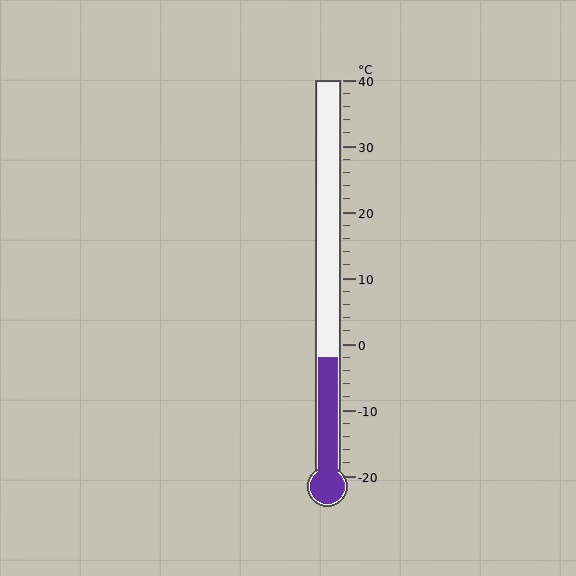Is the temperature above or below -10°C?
The temperature is above -10°C.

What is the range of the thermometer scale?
The thermometer scale ranges from -20°C to 40°C.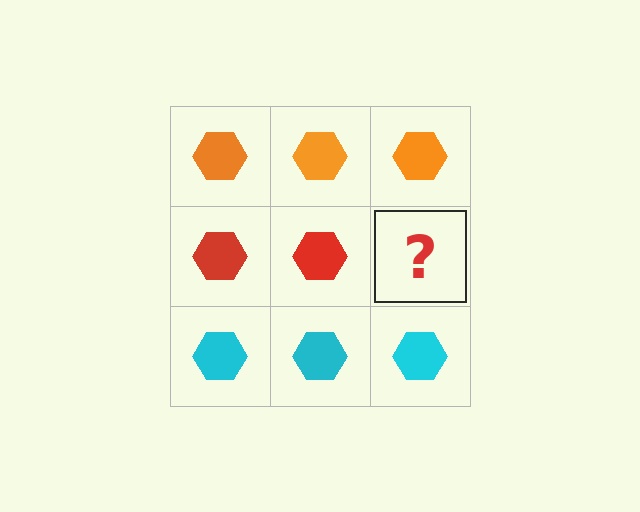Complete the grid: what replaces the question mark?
The question mark should be replaced with a red hexagon.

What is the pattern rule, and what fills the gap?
The rule is that each row has a consistent color. The gap should be filled with a red hexagon.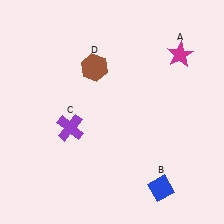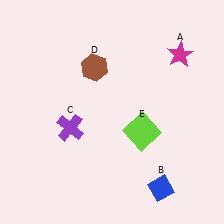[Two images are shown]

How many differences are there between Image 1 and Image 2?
There is 1 difference between the two images.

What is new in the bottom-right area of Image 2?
A lime square (E) was added in the bottom-right area of Image 2.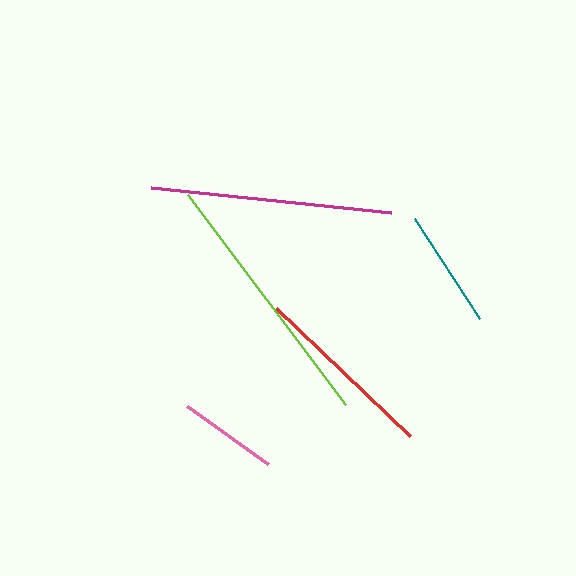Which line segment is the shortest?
The pink line is the shortest at approximately 99 pixels.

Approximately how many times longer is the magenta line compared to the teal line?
The magenta line is approximately 2.0 times the length of the teal line.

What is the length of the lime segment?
The lime segment is approximately 263 pixels long.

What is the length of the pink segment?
The pink segment is approximately 99 pixels long.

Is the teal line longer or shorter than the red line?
The red line is longer than the teal line.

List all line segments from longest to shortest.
From longest to shortest: lime, magenta, red, teal, pink.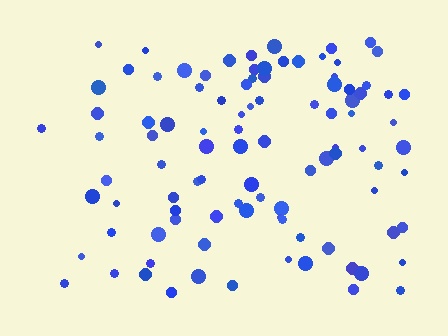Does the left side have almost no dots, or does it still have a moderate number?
Still a moderate number, just noticeably fewer than the right.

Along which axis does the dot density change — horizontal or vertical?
Horizontal.